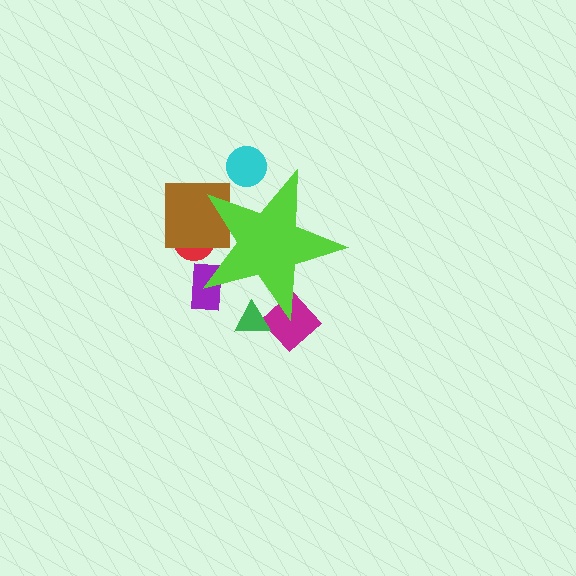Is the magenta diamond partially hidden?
Yes, the magenta diamond is partially hidden behind the lime star.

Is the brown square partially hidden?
Yes, the brown square is partially hidden behind the lime star.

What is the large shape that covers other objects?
A lime star.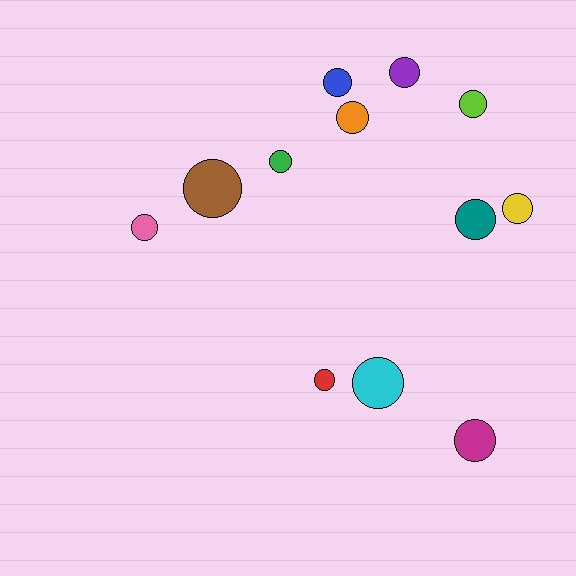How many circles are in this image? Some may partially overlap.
There are 12 circles.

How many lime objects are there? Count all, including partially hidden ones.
There is 1 lime object.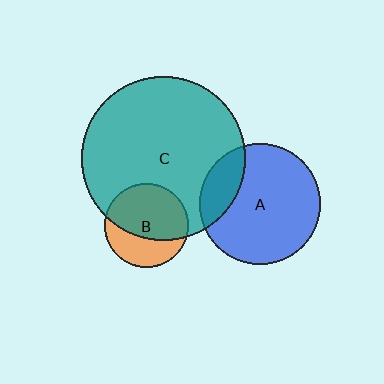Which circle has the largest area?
Circle C (teal).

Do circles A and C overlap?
Yes.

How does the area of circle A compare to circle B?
Approximately 2.1 times.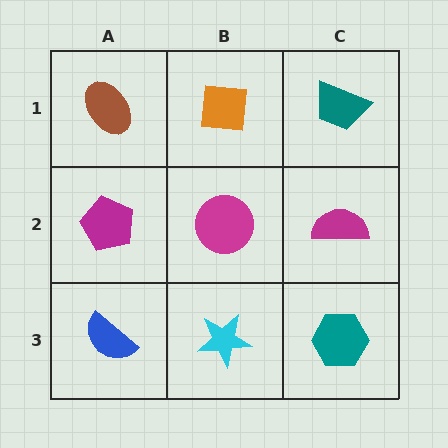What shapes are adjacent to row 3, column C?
A magenta semicircle (row 2, column C), a cyan star (row 3, column B).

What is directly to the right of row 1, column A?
An orange square.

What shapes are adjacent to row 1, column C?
A magenta semicircle (row 2, column C), an orange square (row 1, column B).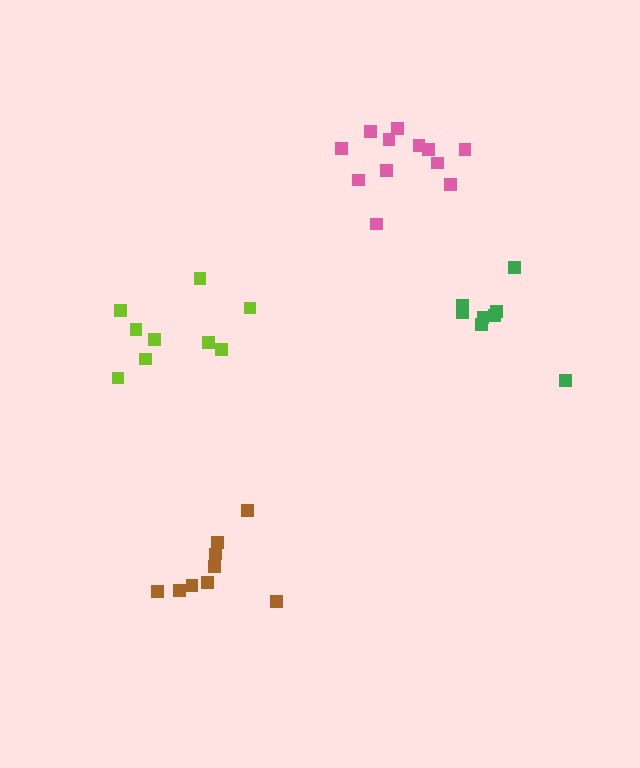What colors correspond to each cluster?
The clusters are colored: brown, pink, green, lime.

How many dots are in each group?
Group 1: 9 dots, Group 2: 12 dots, Group 3: 8 dots, Group 4: 9 dots (38 total).